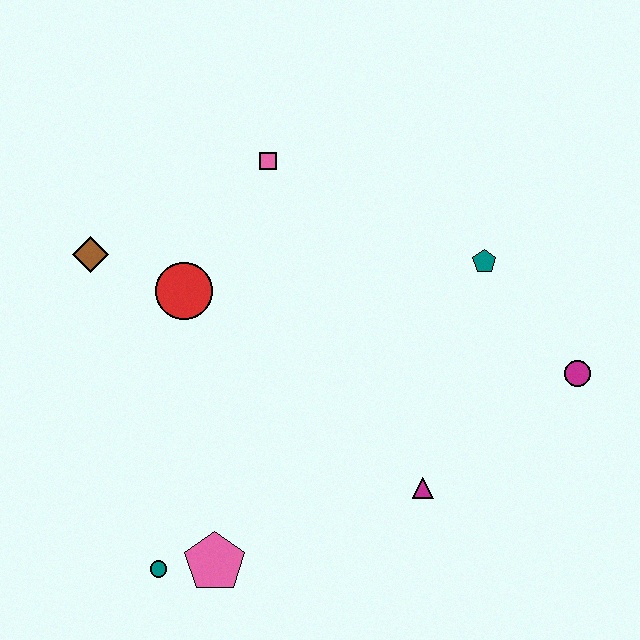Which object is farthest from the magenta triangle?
The brown diamond is farthest from the magenta triangle.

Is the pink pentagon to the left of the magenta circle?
Yes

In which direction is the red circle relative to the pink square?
The red circle is below the pink square.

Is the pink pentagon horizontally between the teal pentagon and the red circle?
Yes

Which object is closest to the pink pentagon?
The teal circle is closest to the pink pentagon.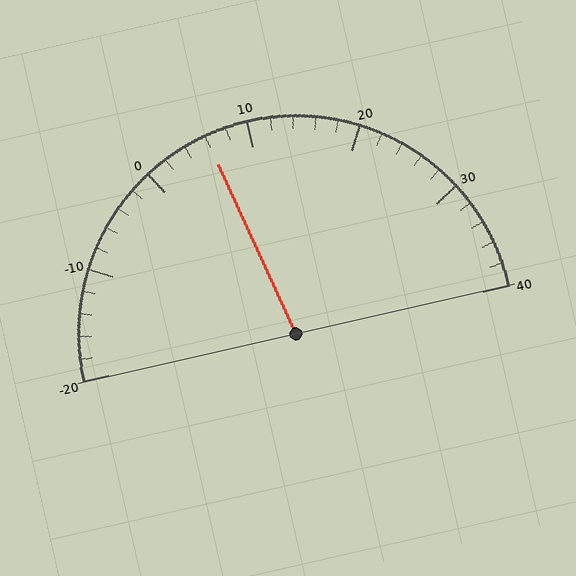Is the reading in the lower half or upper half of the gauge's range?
The reading is in the lower half of the range (-20 to 40).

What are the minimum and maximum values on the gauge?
The gauge ranges from -20 to 40.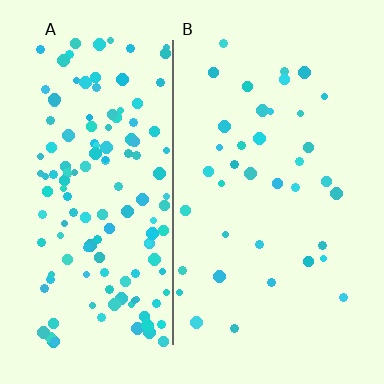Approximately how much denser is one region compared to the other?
Approximately 3.9× — region A over region B.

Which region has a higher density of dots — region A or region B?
A (the left).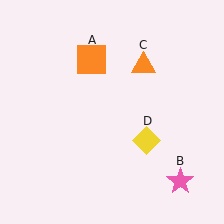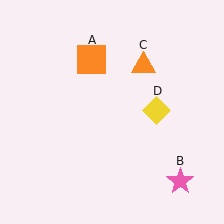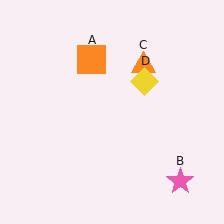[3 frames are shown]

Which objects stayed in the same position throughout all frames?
Orange square (object A) and pink star (object B) and orange triangle (object C) remained stationary.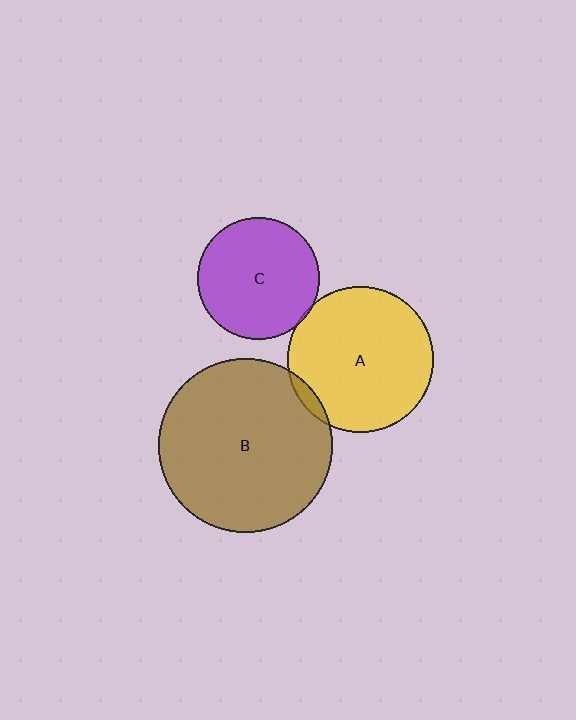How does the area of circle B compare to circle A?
Approximately 1.4 times.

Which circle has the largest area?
Circle B (brown).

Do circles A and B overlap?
Yes.